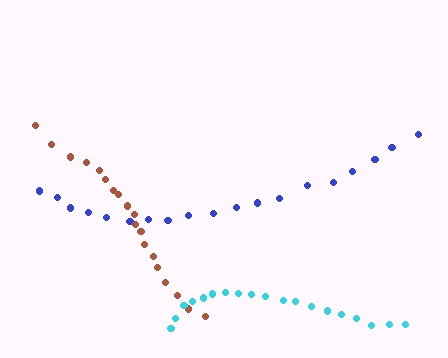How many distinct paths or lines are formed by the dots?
There are 3 distinct paths.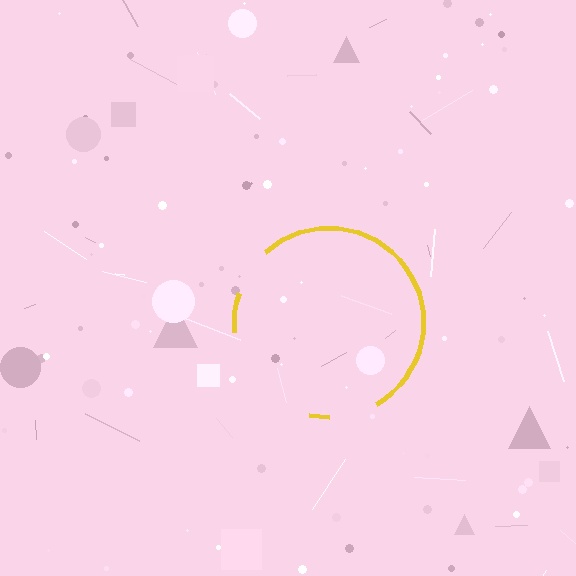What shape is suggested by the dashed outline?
The dashed outline suggests a circle.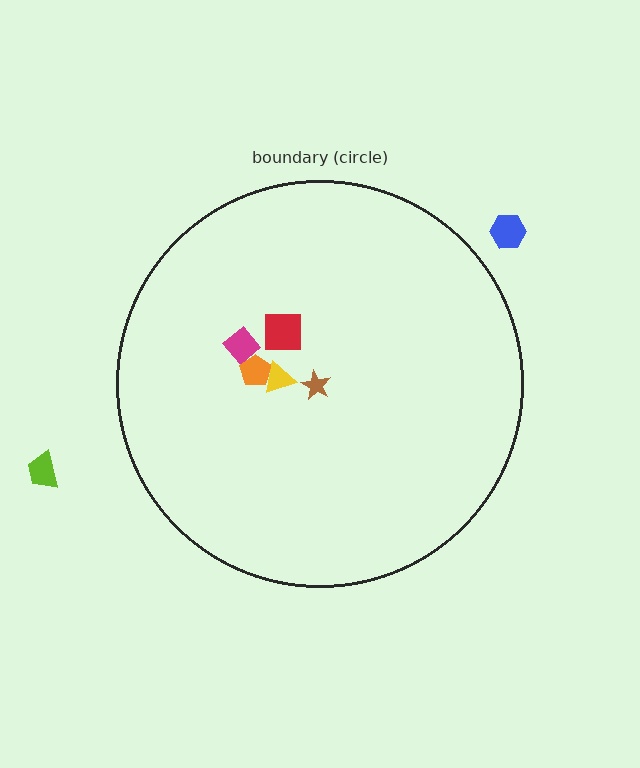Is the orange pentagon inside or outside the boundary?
Inside.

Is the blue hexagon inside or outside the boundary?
Outside.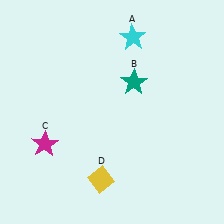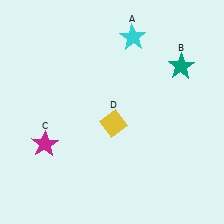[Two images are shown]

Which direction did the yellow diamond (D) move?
The yellow diamond (D) moved up.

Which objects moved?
The objects that moved are: the teal star (B), the yellow diamond (D).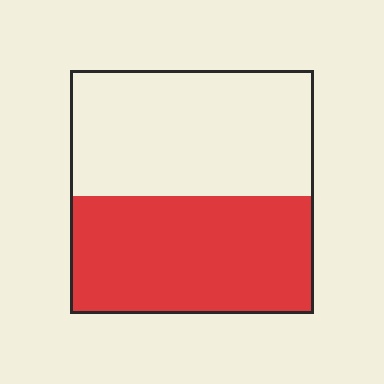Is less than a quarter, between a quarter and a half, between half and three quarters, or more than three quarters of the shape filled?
Between a quarter and a half.